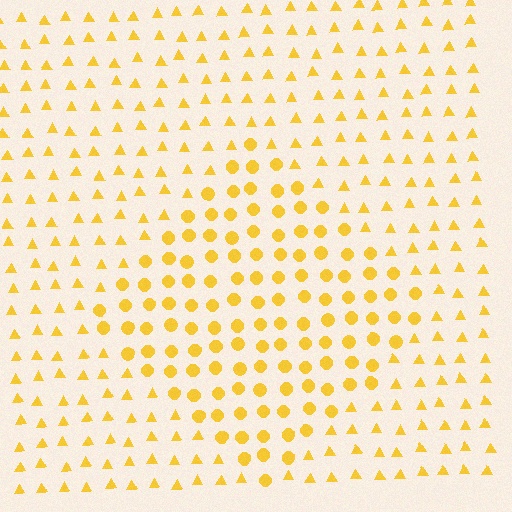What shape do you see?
I see a diamond.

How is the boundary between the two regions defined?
The boundary is defined by a change in element shape: circles inside vs. triangles outside. All elements share the same color and spacing.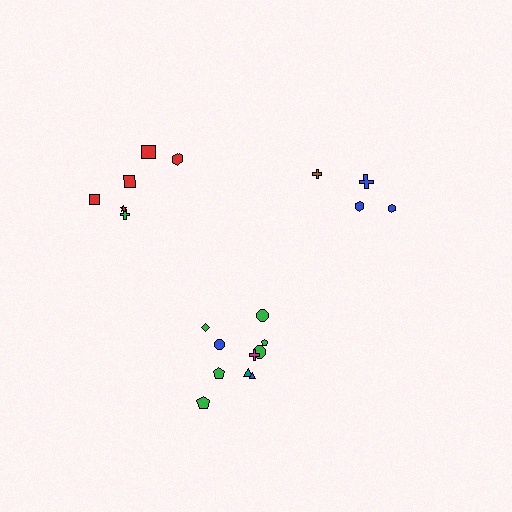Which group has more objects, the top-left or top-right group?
The top-left group.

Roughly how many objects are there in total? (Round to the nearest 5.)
Roughly 20 objects in total.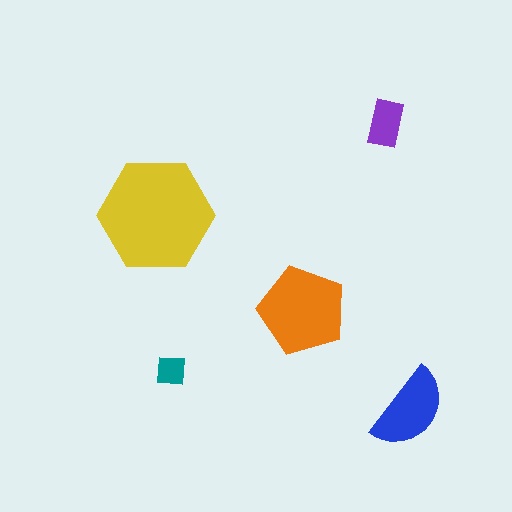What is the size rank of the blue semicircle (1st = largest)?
3rd.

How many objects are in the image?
There are 5 objects in the image.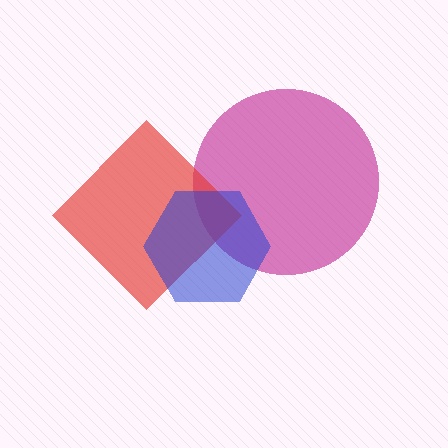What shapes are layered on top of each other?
The layered shapes are: a magenta circle, a red diamond, a blue hexagon.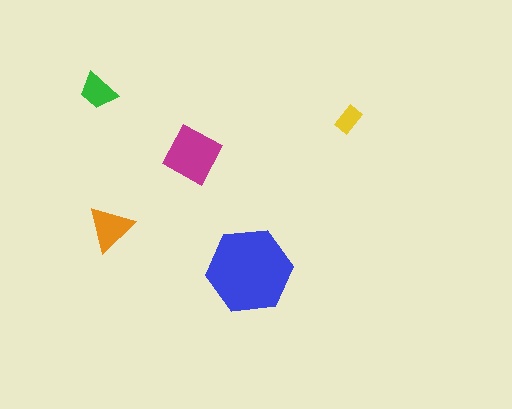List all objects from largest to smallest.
The blue hexagon, the magenta diamond, the orange triangle, the green trapezoid, the yellow rectangle.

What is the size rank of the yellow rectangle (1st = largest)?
5th.